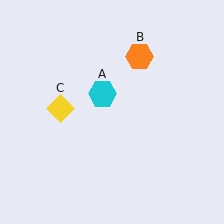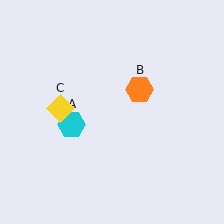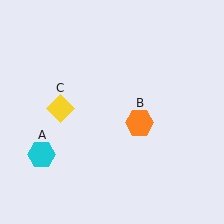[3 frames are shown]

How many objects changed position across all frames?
2 objects changed position: cyan hexagon (object A), orange hexagon (object B).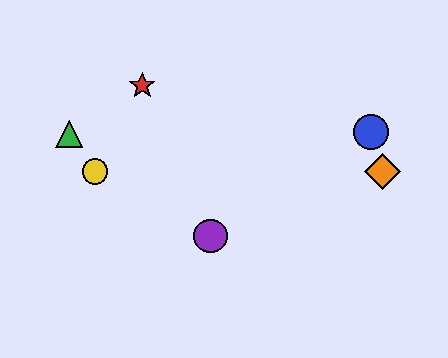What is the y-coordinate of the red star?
The red star is at y≈86.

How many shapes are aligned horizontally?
2 shapes (the yellow circle, the orange diamond) are aligned horizontally.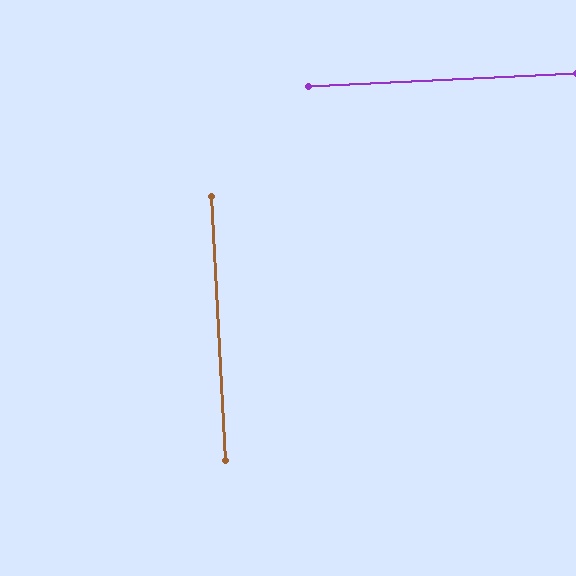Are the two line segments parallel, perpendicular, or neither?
Perpendicular — they meet at approximately 90°.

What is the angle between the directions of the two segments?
Approximately 90 degrees.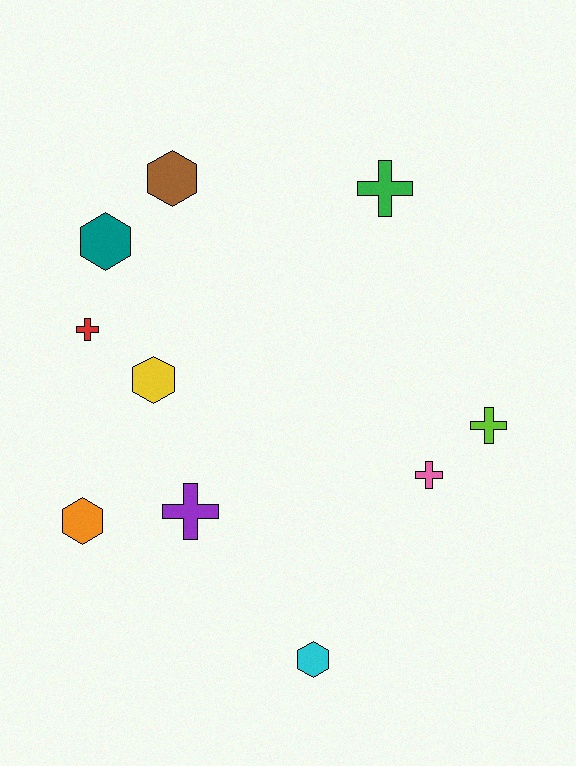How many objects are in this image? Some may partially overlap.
There are 10 objects.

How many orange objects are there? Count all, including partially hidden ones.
There is 1 orange object.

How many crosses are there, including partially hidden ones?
There are 5 crosses.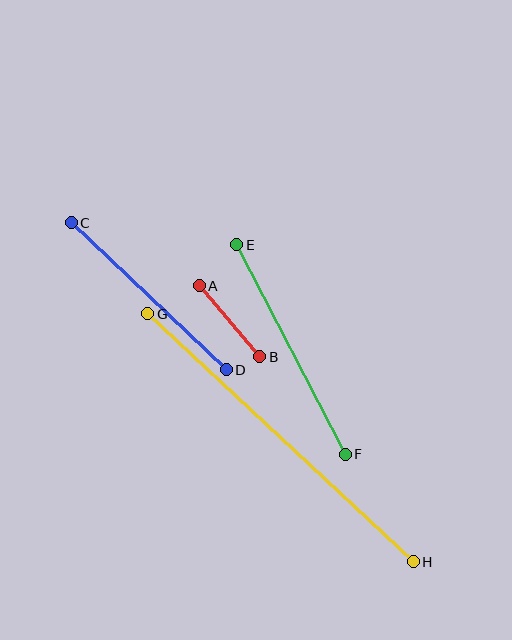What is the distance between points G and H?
The distance is approximately 364 pixels.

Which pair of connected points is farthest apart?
Points G and H are farthest apart.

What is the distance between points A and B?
The distance is approximately 93 pixels.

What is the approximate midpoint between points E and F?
The midpoint is at approximately (291, 350) pixels.